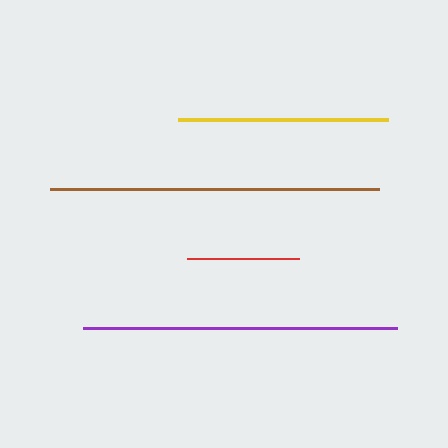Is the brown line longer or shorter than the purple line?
The brown line is longer than the purple line.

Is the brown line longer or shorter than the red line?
The brown line is longer than the red line.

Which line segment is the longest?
The brown line is the longest at approximately 329 pixels.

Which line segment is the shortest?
The red line is the shortest at approximately 113 pixels.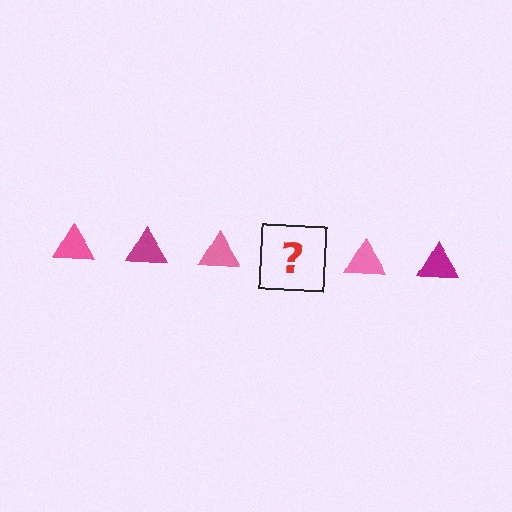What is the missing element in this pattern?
The missing element is a magenta triangle.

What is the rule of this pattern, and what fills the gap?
The rule is that the pattern cycles through pink, magenta triangles. The gap should be filled with a magenta triangle.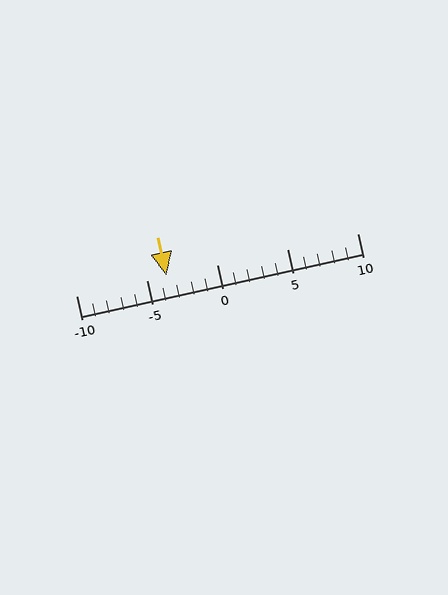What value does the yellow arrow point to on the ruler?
The yellow arrow points to approximately -4.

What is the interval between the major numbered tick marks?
The major tick marks are spaced 5 units apart.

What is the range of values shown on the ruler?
The ruler shows values from -10 to 10.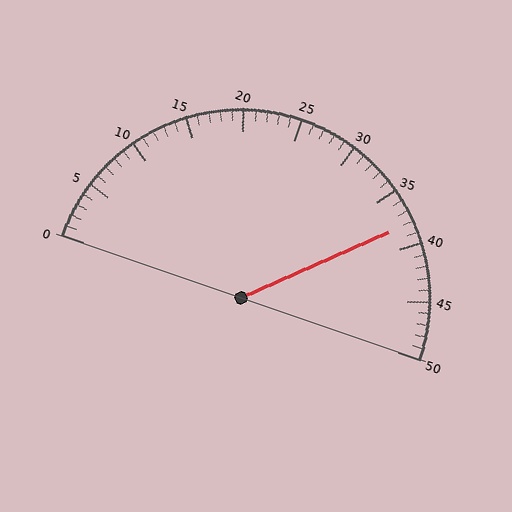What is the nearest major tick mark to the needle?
The nearest major tick mark is 40.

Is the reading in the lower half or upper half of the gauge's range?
The reading is in the upper half of the range (0 to 50).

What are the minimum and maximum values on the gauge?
The gauge ranges from 0 to 50.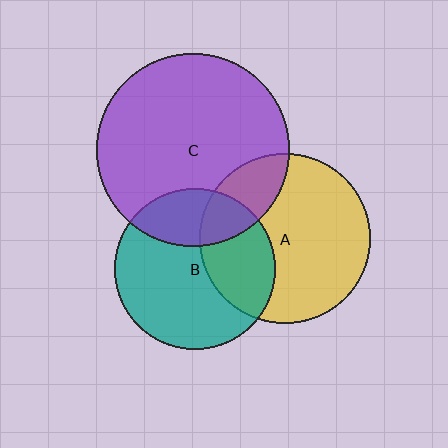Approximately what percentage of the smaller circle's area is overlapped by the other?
Approximately 35%.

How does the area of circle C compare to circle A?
Approximately 1.3 times.